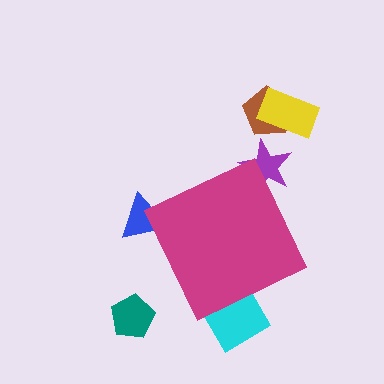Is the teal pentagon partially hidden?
No, the teal pentagon is fully visible.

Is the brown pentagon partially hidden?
No, the brown pentagon is fully visible.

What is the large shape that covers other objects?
A magenta diamond.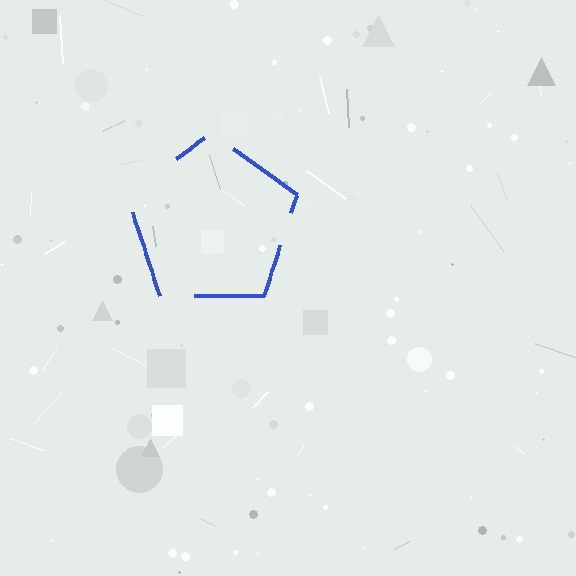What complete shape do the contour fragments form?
The contour fragments form a pentagon.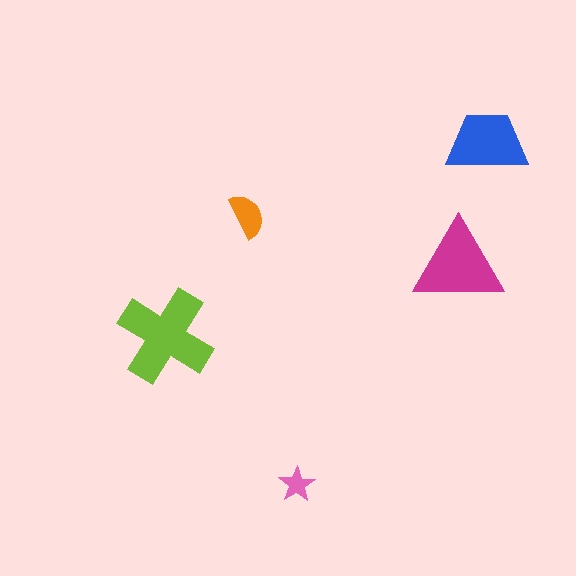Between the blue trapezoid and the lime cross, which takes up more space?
The lime cross.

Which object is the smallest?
The pink star.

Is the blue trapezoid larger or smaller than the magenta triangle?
Smaller.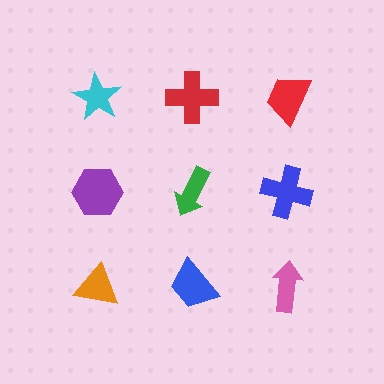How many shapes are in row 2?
3 shapes.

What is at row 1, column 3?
A red trapezoid.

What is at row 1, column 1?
A cyan star.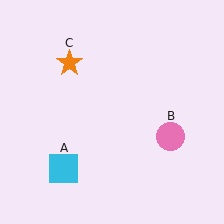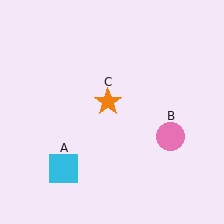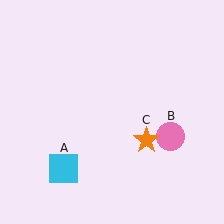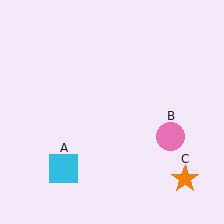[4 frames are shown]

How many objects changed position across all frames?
1 object changed position: orange star (object C).